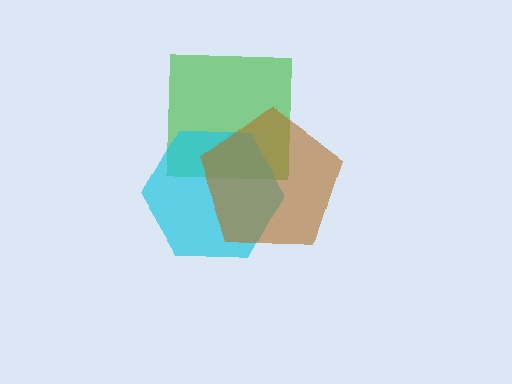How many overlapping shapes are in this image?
There are 3 overlapping shapes in the image.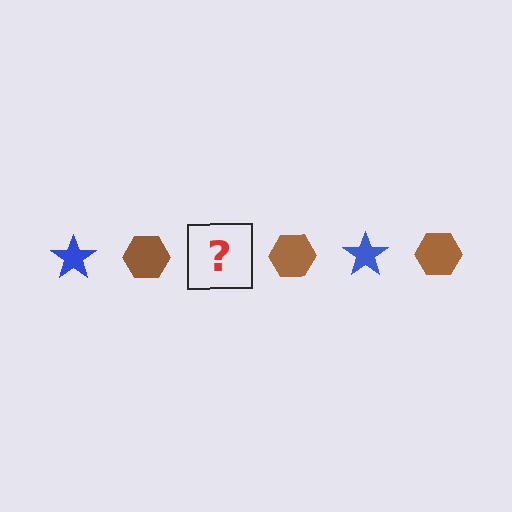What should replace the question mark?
The question mark should be replaced with a blue star.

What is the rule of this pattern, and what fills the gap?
The rule is that the pattern alternates between blue star and brown hexagon. The gap should be filled with a blue star.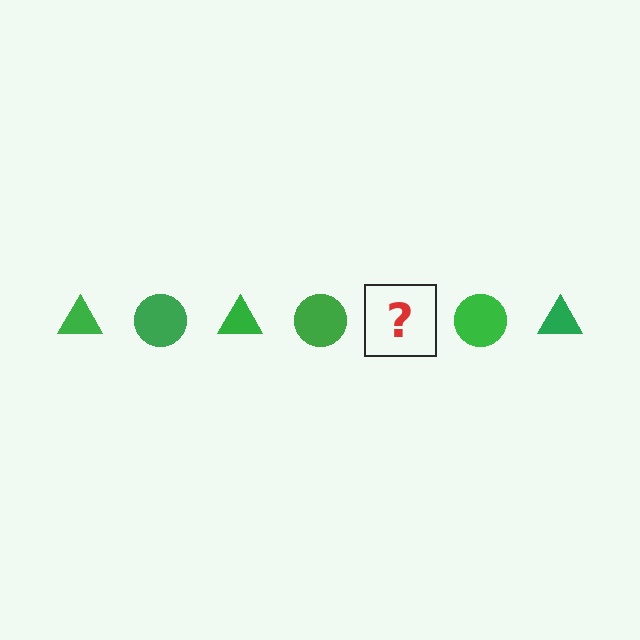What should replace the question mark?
The question mark should be replaced with a green triangle.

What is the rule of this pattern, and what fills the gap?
The rule is that the pattern cycles through triangle, circle shapes in green. The gap should be filled with a green triangle.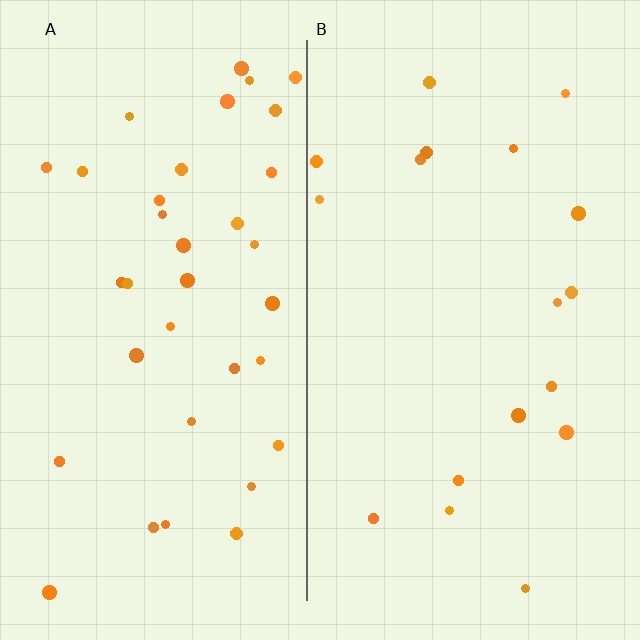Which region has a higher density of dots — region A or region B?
A (the left).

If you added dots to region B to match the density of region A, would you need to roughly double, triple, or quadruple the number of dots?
Approximately double.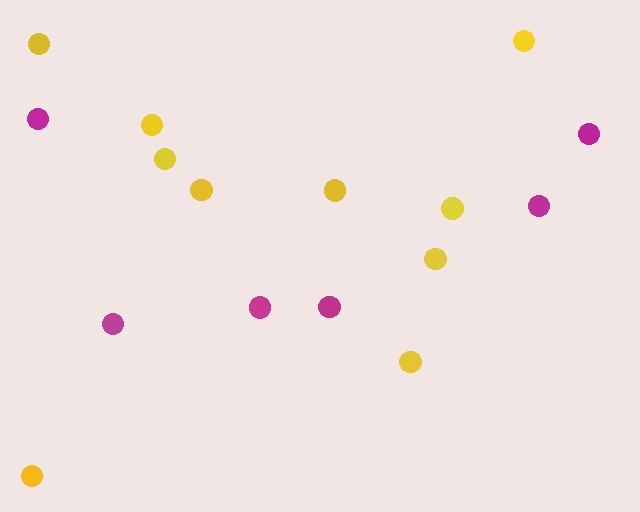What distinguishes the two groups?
There are 2 groups: one group of yellow circles (10) and one group of magenta circles (6).